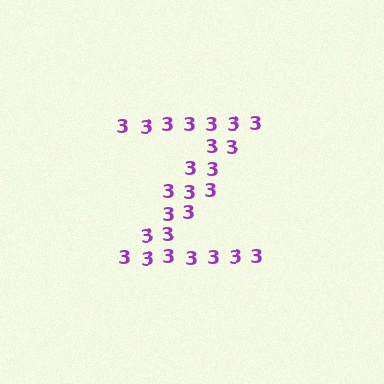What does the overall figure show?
The overall figure shows the letter Z.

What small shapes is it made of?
It is made of small digit 3's.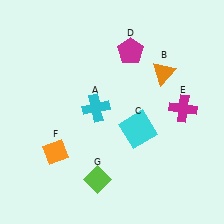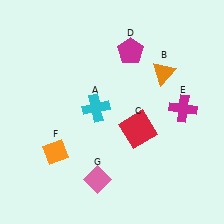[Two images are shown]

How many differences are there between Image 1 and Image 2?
There are 2 differences between the two images.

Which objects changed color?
C changed from cyan to red. G changed from lime to pink.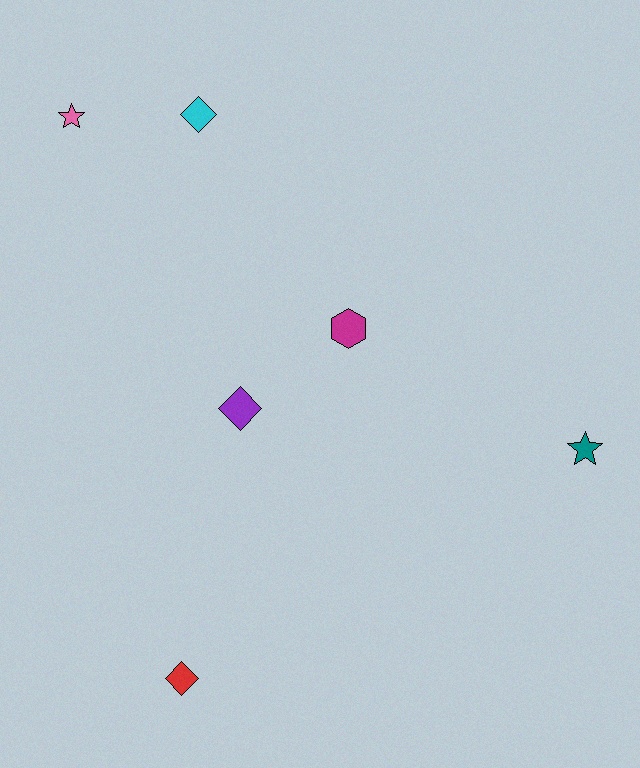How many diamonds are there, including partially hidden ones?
There are 3 diamonds.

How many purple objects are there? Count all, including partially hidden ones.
There is 1 purple object.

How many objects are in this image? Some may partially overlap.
There are 6 objects.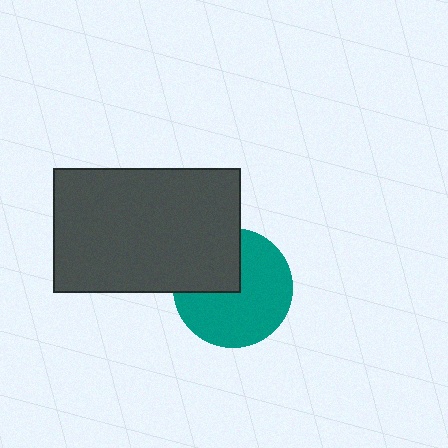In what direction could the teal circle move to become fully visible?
The teal circle could move toward the lower-right. That would shift it out from behind the dark gray rectangle entirely.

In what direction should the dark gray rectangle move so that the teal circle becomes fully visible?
The dark gray rectangle should move toward the upper-left. That is the shortest direction to clear the overlap and leave the teal circle fully visible.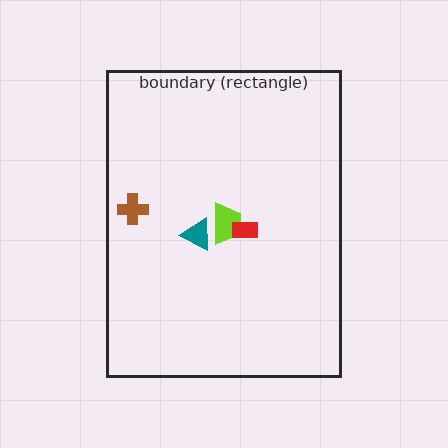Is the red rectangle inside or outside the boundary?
Inside.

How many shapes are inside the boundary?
4 inside, 0 outside.